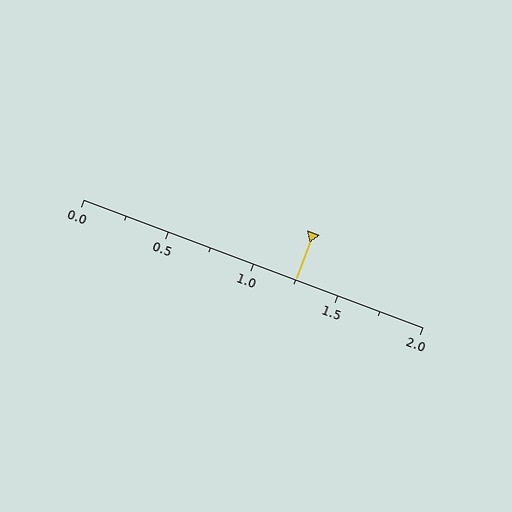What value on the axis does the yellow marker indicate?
The marker indicates approximately 1.25.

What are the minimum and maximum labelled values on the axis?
The axis runs from 0.0 to 2.0.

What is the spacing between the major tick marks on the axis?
The major ticks are spaced 0.5 apart.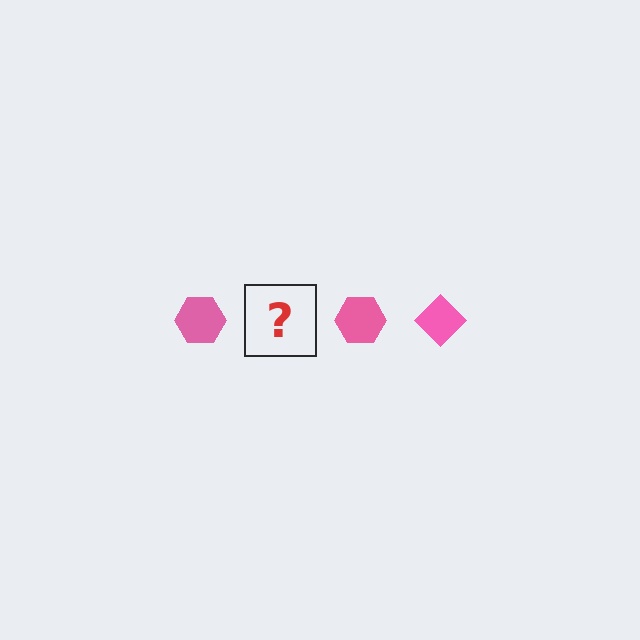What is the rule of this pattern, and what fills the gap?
The rule is that the pattern cycles through hexagon, diamond shapes in pink. The gap should be filled with a pink diamond.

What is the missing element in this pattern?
The missing element is a pink diamond.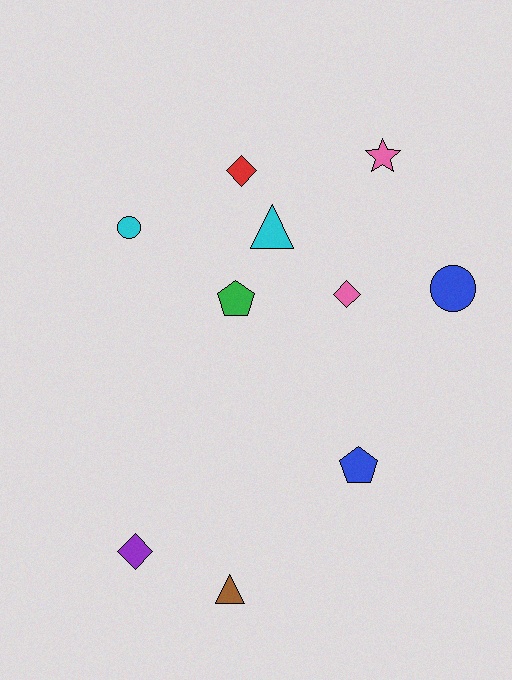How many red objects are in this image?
There is 1 red object.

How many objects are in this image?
There are 10 objects.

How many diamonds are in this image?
There are 3 diamonds.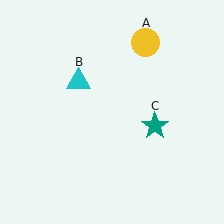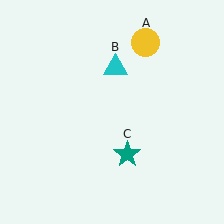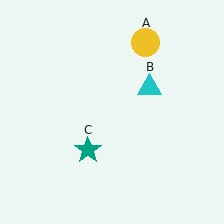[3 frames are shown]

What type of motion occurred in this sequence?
The cyan triangle (object B), teal star (object C) rotated clockwise around the center of the scene.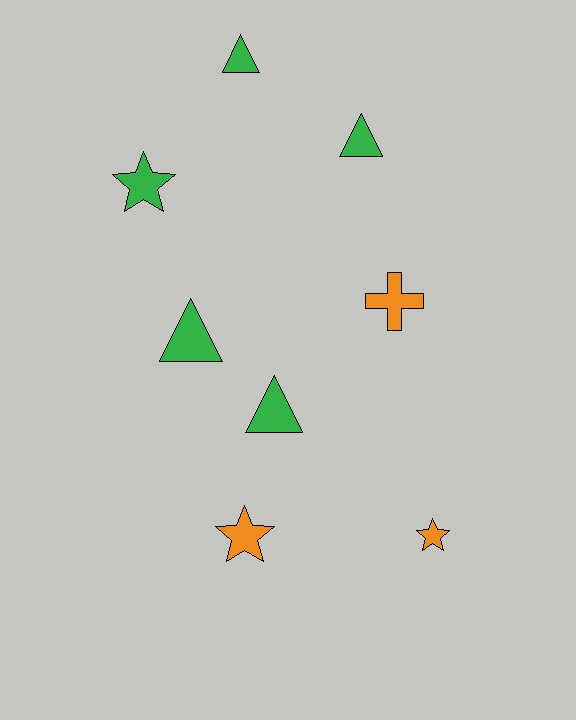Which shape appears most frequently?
Triangle, with 4 objects.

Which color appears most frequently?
Green, with 5 objects.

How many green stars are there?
There is 1 green star.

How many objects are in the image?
There are 8 objects.